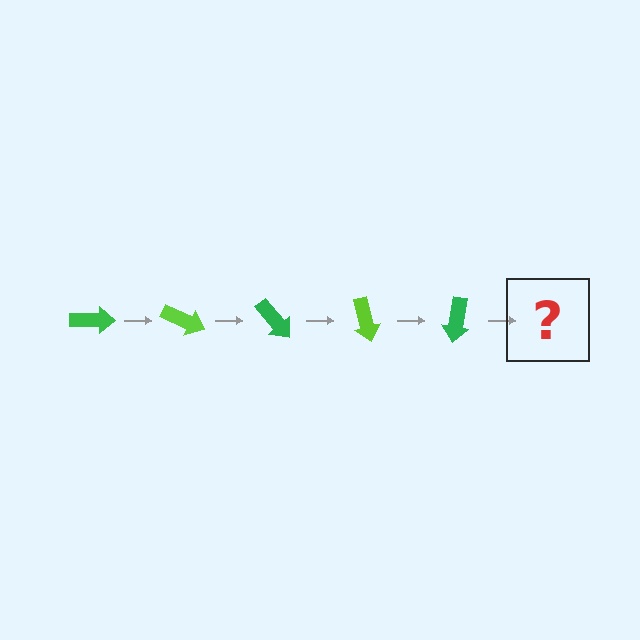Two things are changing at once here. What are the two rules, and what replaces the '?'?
The two rules are that it rotates 25 degrees each step and the color cycles through green and lime. The '?' should be a lime arrow, rotated 125 degrees from the start.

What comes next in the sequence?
The next element should be a lime arrow, rotated 125 degrees from the start.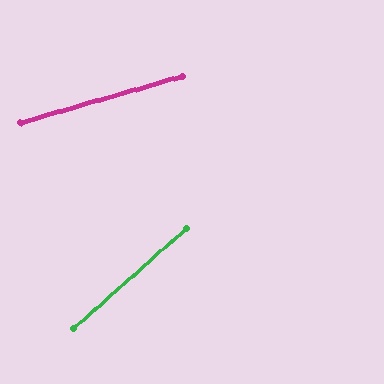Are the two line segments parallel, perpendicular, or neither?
Neither parallel nor perpendicular — they differ by about 26°.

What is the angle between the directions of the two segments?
Approximately 26 degrees.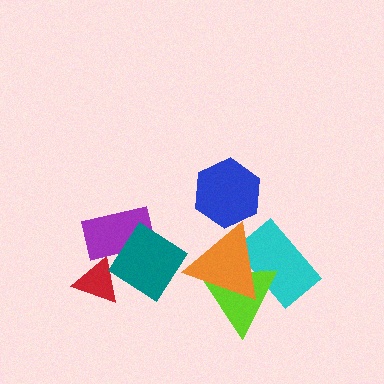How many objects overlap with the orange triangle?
3 objects overlap with the orange triangle.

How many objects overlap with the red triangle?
2 objects overlap with the red triangle.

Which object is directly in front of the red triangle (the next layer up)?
The purple rectangle is directly in front of the red triangle.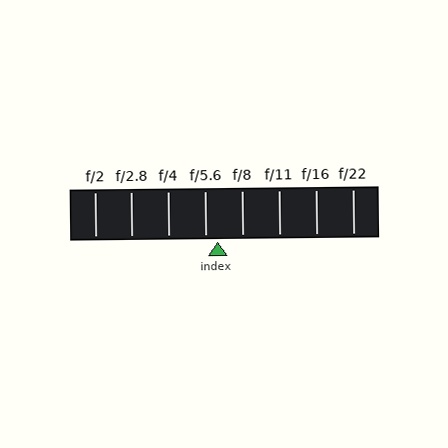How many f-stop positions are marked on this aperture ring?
There are 8 f-stop positions marked.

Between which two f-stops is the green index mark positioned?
The index mark is between f/5.6 and f/8.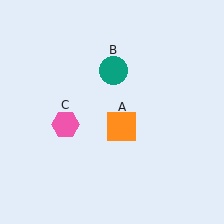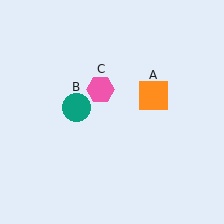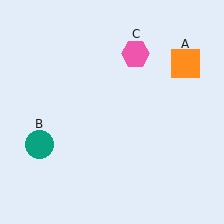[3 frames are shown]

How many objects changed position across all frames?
3 objects changed position: orange square (object A), teal circle (object B), pink hexagon (object C).